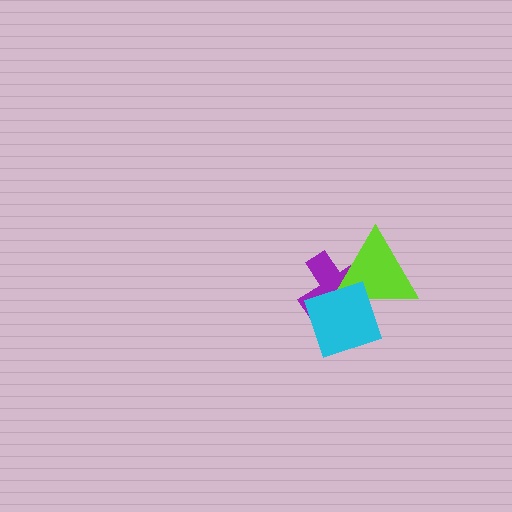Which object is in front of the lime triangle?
The cyan square is in front of the lime triangle.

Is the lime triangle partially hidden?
Yes, it is partially covered by another shape.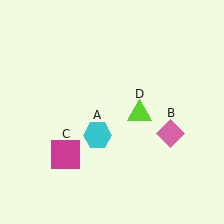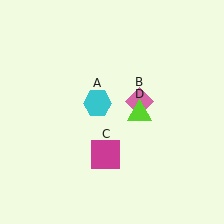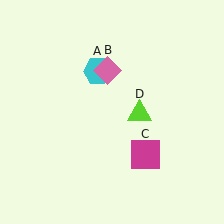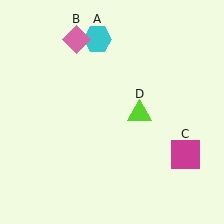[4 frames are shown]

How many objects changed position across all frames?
3 objects changed position: cyan hexagon (object A), pink diamond (object B), magenta square (object C).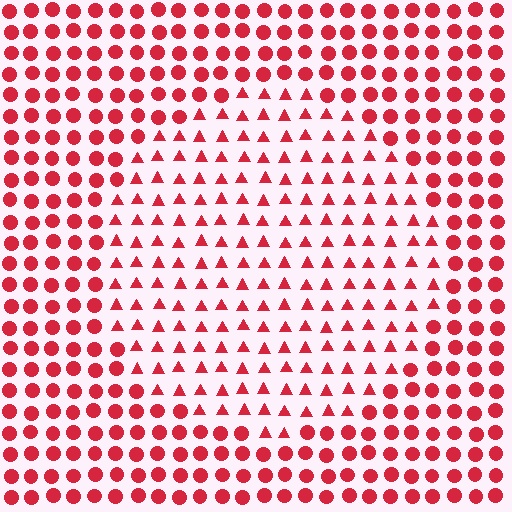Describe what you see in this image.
The image is filled with small red elements arranged in a uniform grid. A circle-shaped region contains triangles, while the surrounding area contains circles. The boundary is defined purely by the change in element shape.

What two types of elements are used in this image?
The image uses triangles inside the circle region and circles outside it.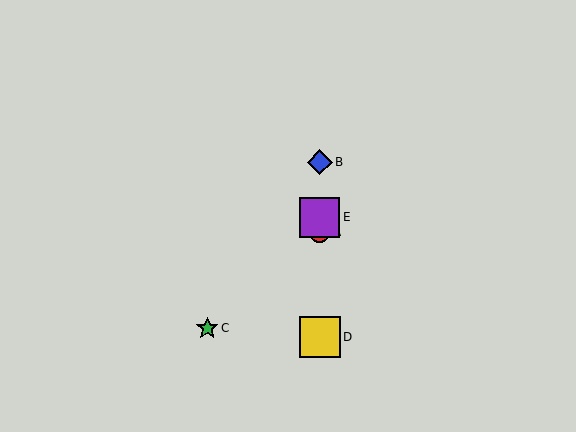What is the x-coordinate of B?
Object B is at x≈320.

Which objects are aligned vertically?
Objects A, B, D, E are aligned vertically.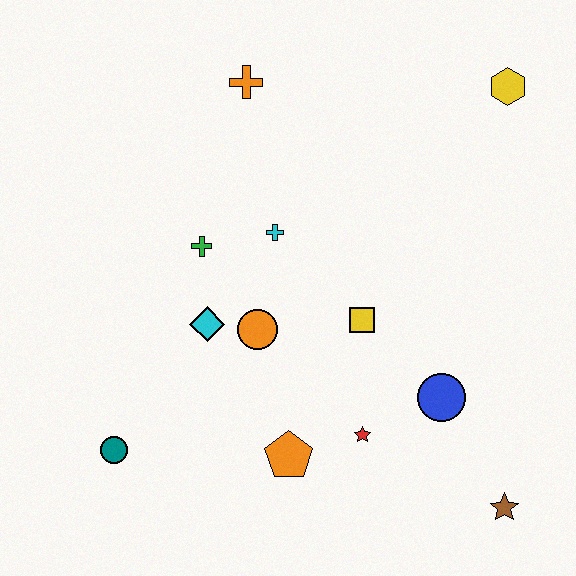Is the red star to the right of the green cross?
Yes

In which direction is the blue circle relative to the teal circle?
The blue circle is to the right of the teal circle.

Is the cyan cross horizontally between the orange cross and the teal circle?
No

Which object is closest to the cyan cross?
The green cross is closest to the cyan cross.